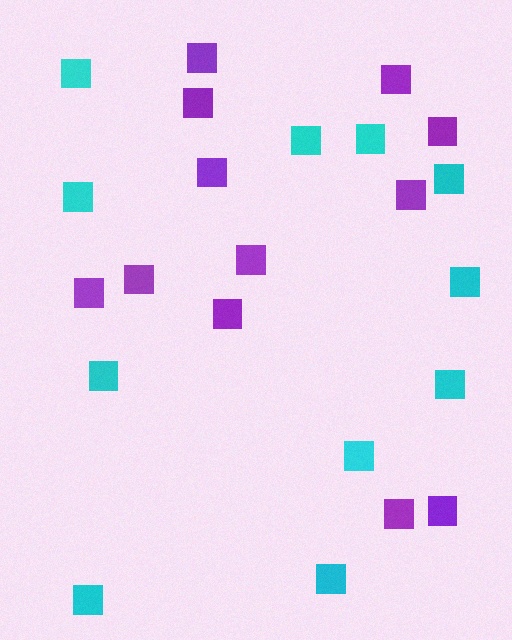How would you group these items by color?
There are 2 groups: one group of purple squares (12) and one group of cyan squares (11).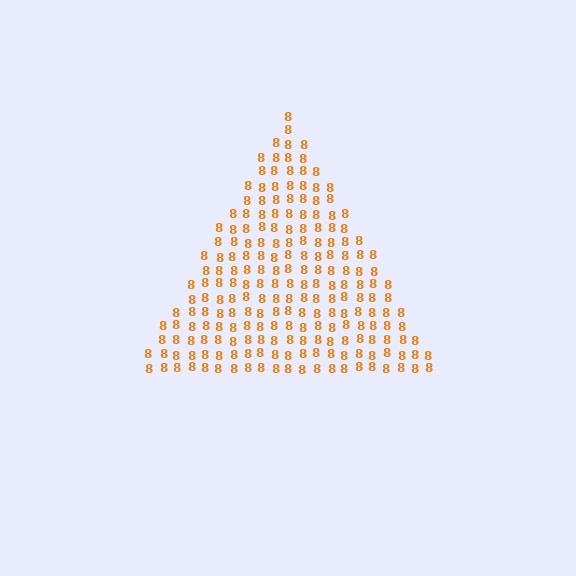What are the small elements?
The small elements are digit 8's.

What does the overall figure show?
The overall figure shows a triangle.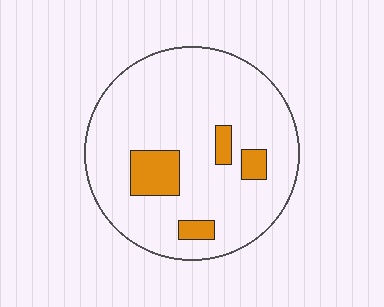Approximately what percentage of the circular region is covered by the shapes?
Approximately 10%.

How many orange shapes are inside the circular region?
4.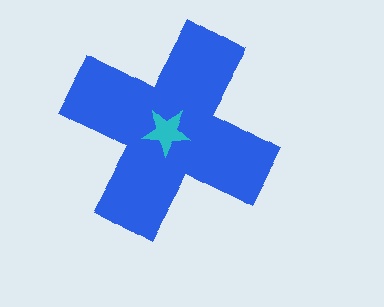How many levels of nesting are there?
2.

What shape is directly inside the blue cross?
The cyan star.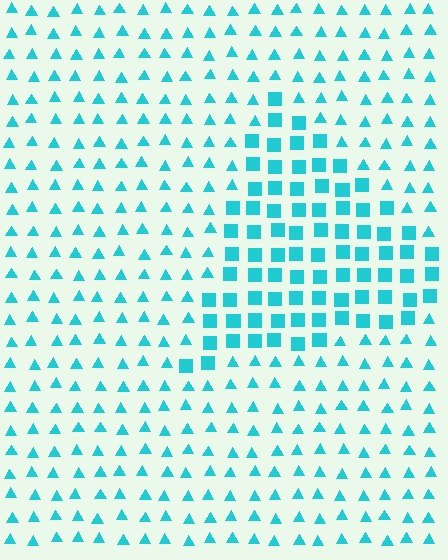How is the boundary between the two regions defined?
The boundary is defined by a change in element shape: squares inside vs. triangles outside. All elements share the same color and spacing.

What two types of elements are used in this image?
The image uses squares inside the triangle region and triangles outside it.